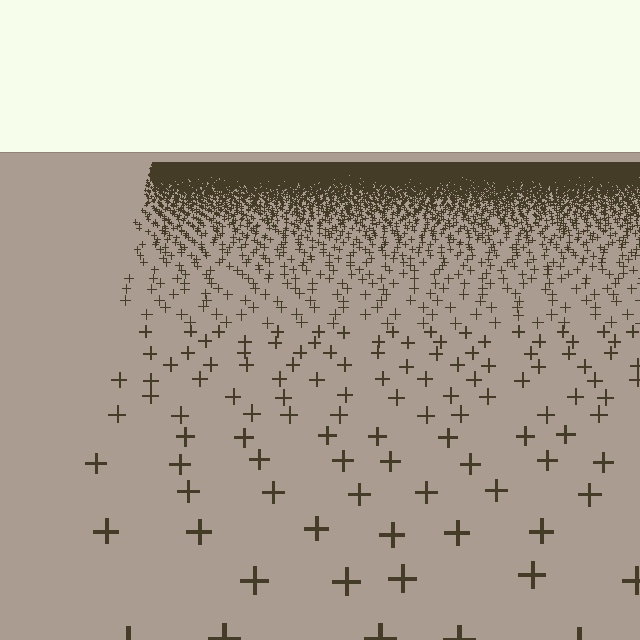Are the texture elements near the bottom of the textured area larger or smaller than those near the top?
Larger. Near the bottom, elements are closer to the viewer and appear at a bigger on-screen size.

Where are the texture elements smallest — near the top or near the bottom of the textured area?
Near the top.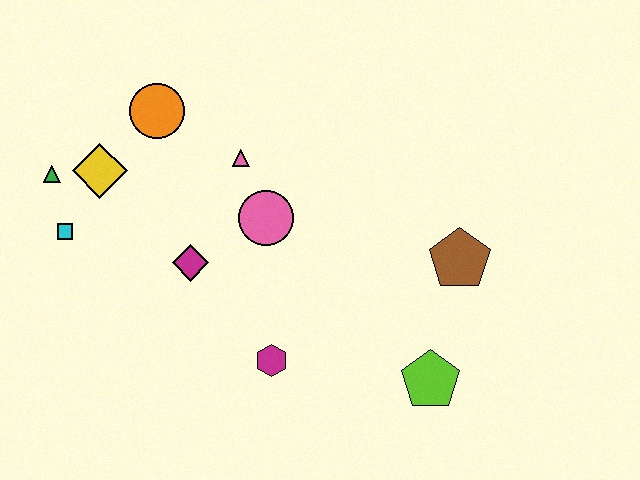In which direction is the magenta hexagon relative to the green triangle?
The magenta hexagon is to the right of the green triangle.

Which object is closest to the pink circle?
The pink triangle is closest to the pink circle.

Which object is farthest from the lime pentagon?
The green triangle is farthest from the lime pentagon.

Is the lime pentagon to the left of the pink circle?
No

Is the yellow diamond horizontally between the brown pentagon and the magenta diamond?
No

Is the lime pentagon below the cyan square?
Yes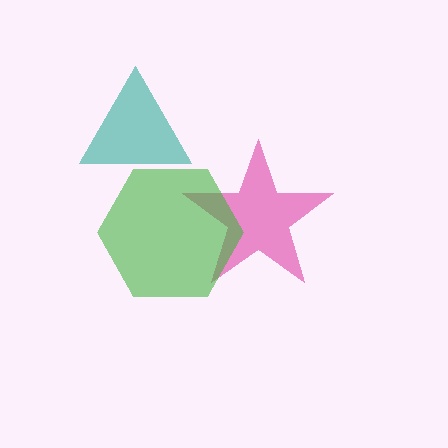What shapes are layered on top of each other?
The layered shapes are: a pink star, a teal triangle, a green hexagon.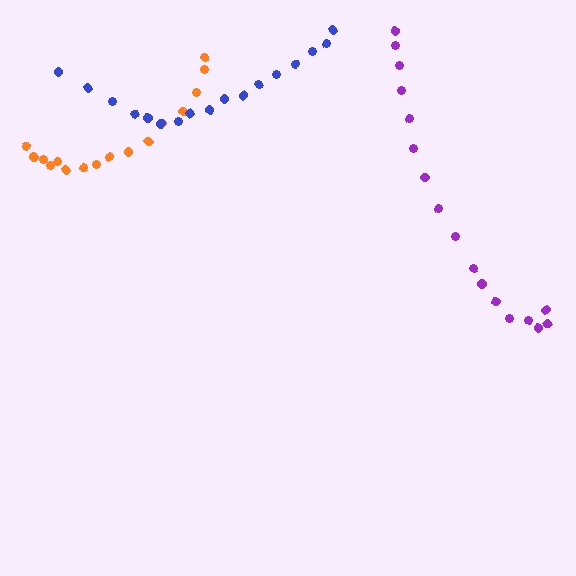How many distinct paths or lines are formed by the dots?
There are 3 distinct paths.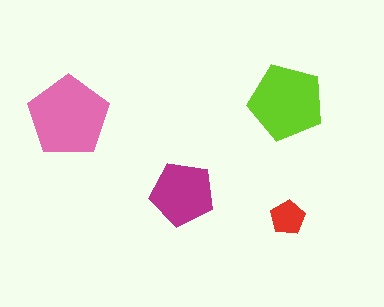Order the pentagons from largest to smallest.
the pink one, the lime one, the magenta one, the red one.